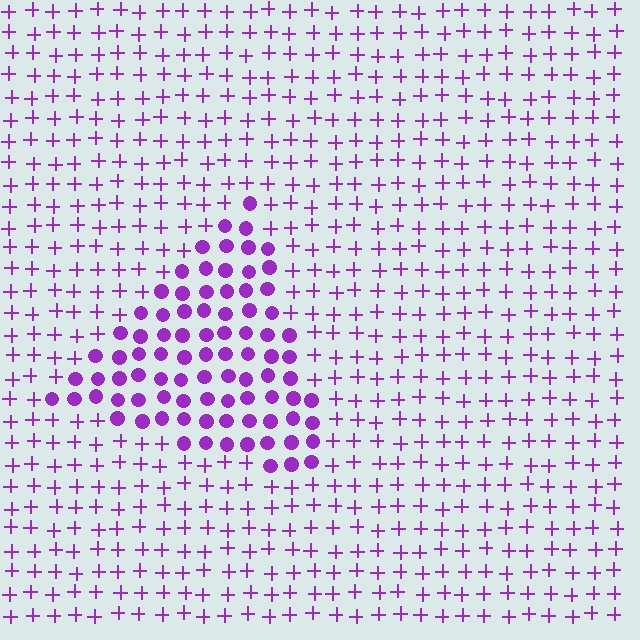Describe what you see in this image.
The image is filled with small purple elements arranged in a uniform grid. A triangle-shaped region contains circles, while the surrounding area contains plus signs. The boundary is defined purely by the change in element shape.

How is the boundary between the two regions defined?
The boundary is defined by a change in element shape: circles inside vs. plus signs outside. All elements share the same color and spacing.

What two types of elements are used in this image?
The image uses circles inside the triangle region and plus signs outside it.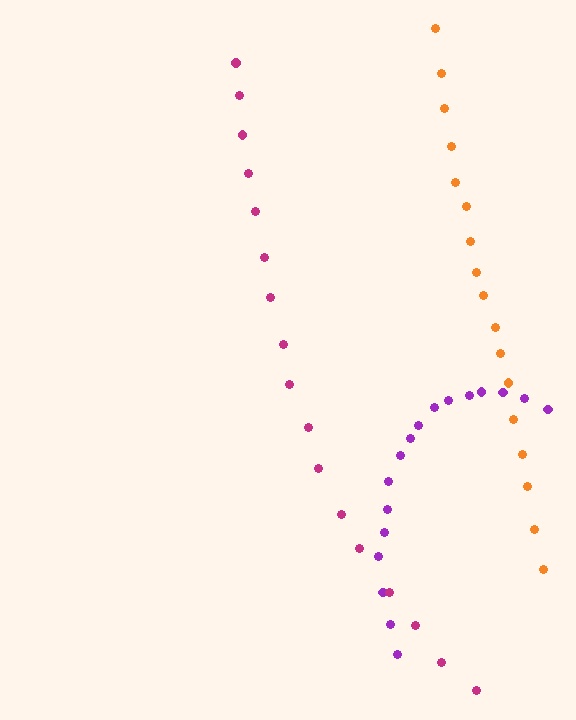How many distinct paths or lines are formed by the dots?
There are 3 distinct paths.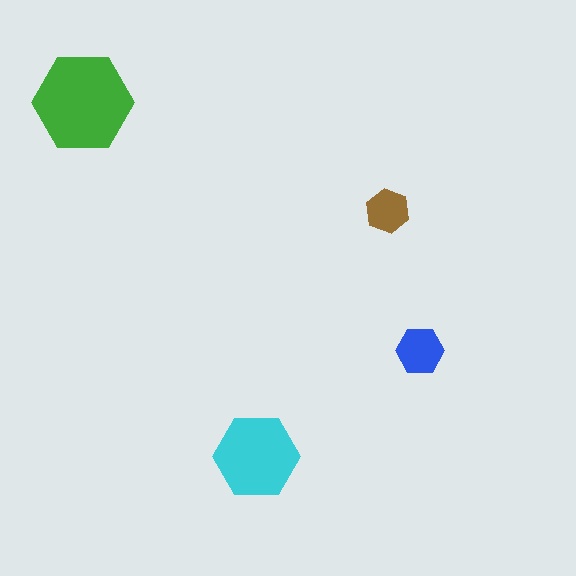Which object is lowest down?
The cyan hexagon is bottommost.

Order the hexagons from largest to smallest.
the green one, the cyan one, the blue one, the brown one.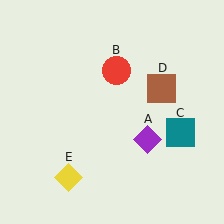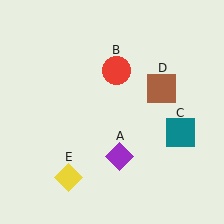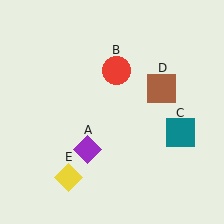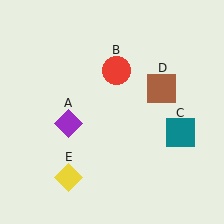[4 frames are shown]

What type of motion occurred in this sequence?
The purple diamond (object A) rotated clockwise around the center of the scene.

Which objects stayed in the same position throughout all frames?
Red circle (object B) and teal square (object C) and brown square (object D) and yellow diamond (object E) remained stationary.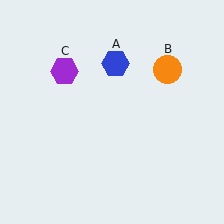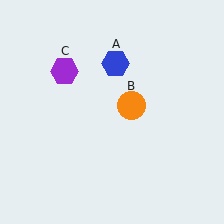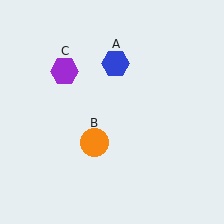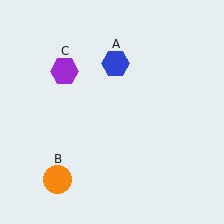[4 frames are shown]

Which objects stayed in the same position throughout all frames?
Blue hexagon (object A) and purple hexagon (object C) remained stationary.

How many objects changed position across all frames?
1 object changed position: orange circle (object B).